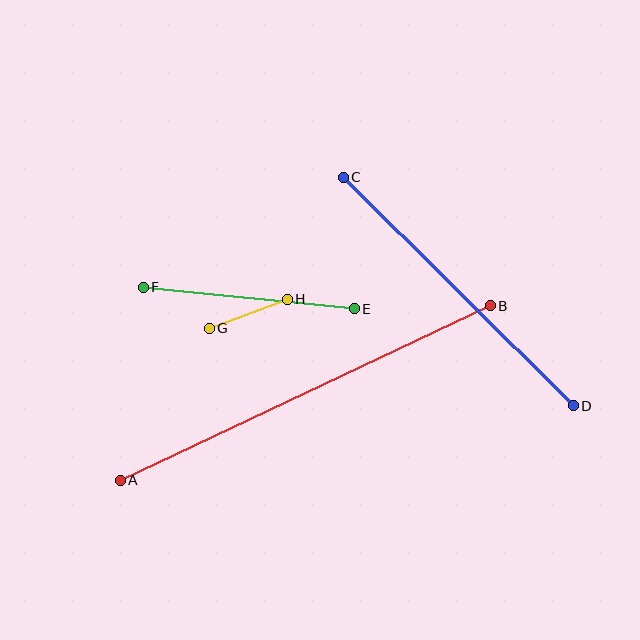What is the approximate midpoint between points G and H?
The midpoint is at approximately (248, 314) pixels.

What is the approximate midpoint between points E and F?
The midpoint is at approximately (249, 298) pixels.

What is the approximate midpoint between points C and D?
The midpoint is at approximately (458, 292) pixels.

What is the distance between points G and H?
The distance is approximately 83 pixels.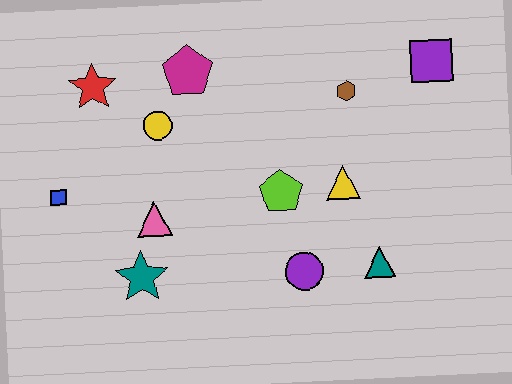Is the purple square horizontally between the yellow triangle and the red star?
No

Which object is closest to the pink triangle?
The teal star is closest to the pink triangle.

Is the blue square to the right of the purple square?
No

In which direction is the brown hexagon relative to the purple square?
The brown hexagon is to the left of the purple square.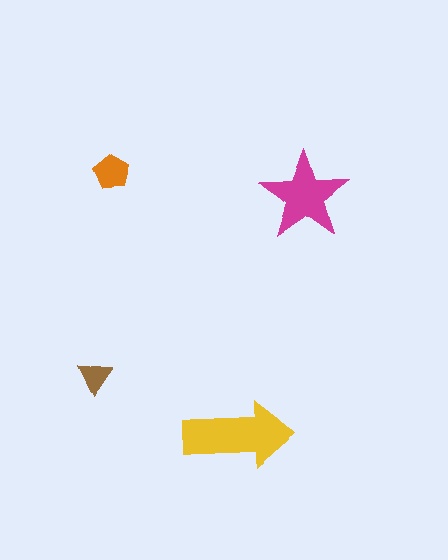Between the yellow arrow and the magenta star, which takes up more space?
The yellow arrow.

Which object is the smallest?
The brown triangle.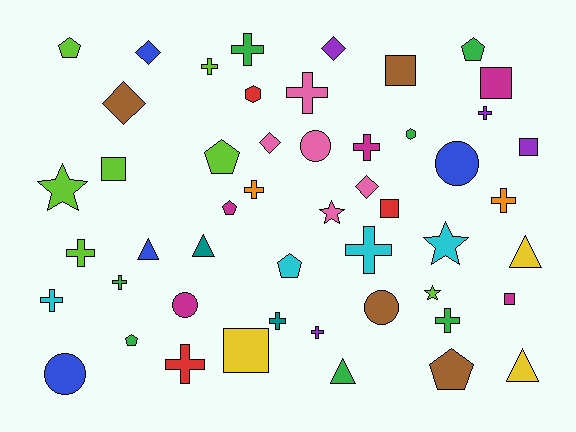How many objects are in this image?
There are 50 objects.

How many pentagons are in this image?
There are 7 pentagons.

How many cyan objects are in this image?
There are 4 cyan objects.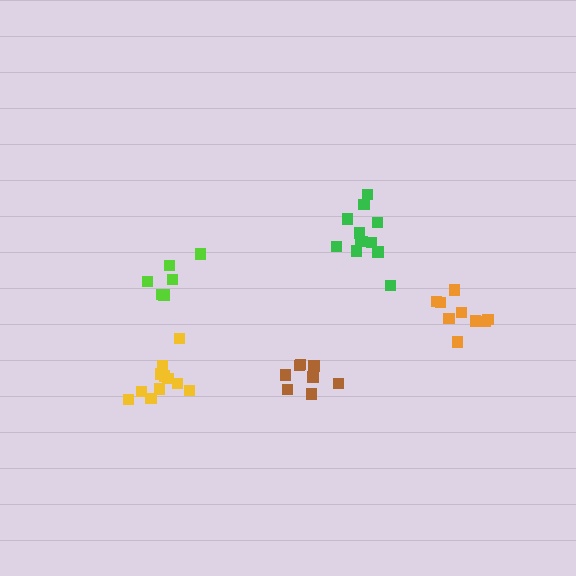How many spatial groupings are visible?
There are 5 spatial groupings.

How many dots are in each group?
Group 1: 6 dots, Group 2: 12 dots, Group 3: 11 dots, Group 4: 9 dots, Group 5: 8 dots (46 total).